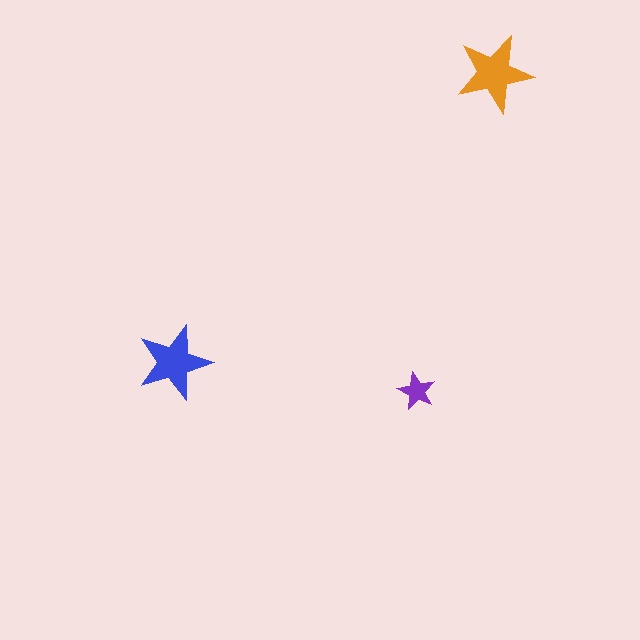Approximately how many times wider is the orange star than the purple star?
About 2 times wider.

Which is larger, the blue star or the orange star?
The orange one.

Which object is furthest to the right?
The orange star is rightmost.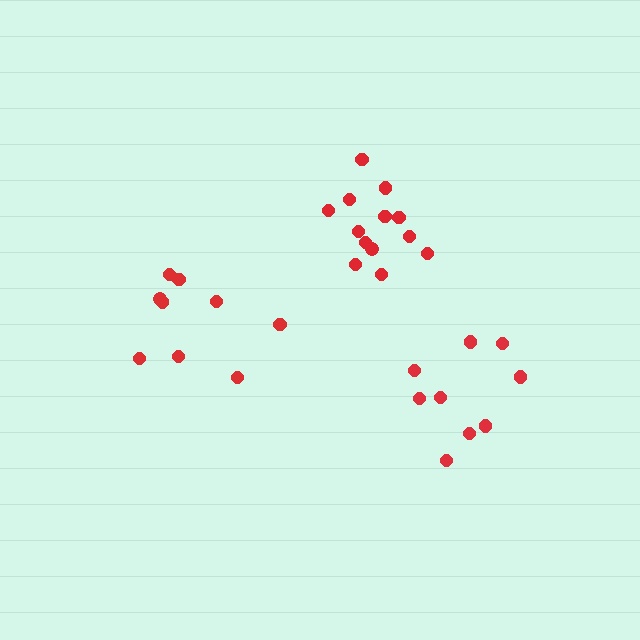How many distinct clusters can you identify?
There are 3 distinct clusters.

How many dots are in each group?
Group 1: 13 dots, Group 2: 9 dots, Group 3: 9 dots (31 total).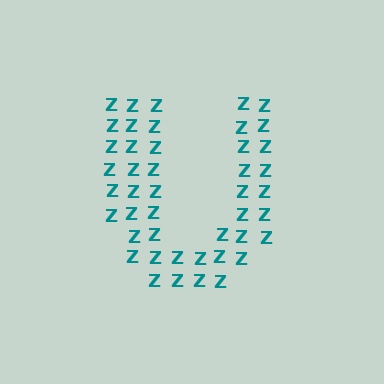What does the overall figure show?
The overall figure shows the letter U.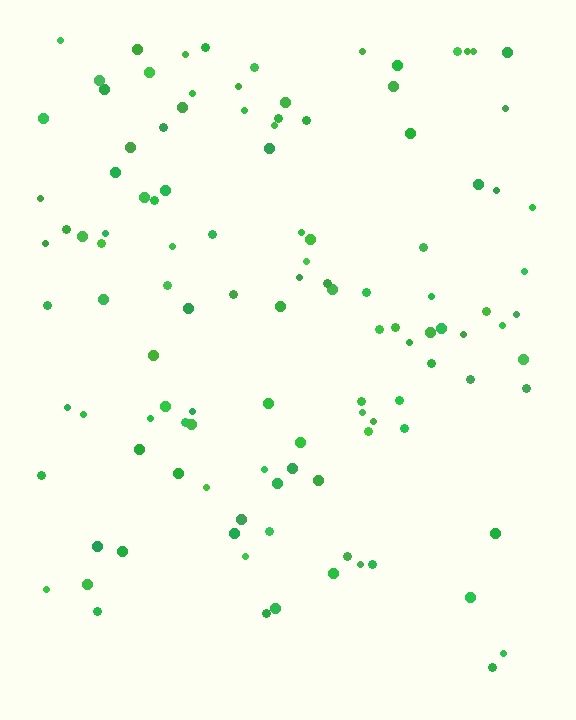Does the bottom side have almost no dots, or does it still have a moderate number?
Still a moderate number, just noticeably fewer than the top.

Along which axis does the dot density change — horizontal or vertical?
Vertical.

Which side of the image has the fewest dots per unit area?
The bottom.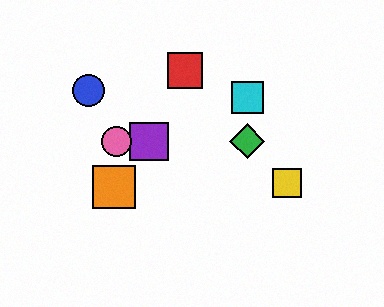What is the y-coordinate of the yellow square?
The yellow square is at y≈183.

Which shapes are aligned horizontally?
The green diamond, the purple square, the pink circle are aligned horizontally.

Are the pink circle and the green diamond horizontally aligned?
Yes, both are at y≈141.